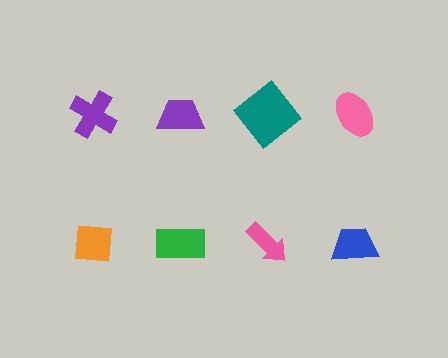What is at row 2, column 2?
A green rectangle.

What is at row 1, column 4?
A pink ellipse.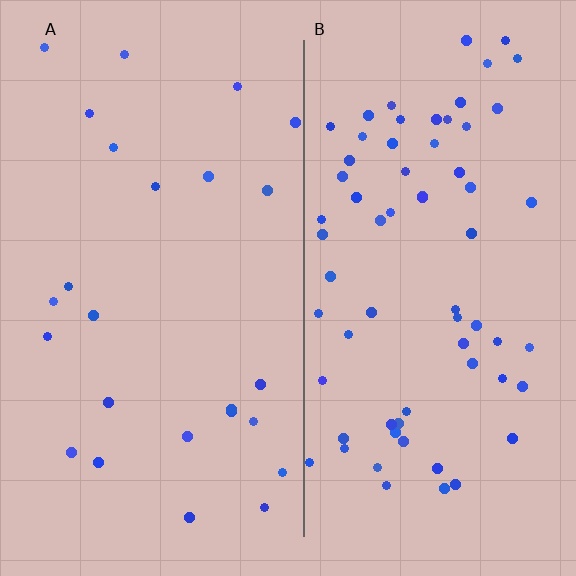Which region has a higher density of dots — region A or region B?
B (the right).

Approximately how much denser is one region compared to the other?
Approximately 2.7× — region B over region A.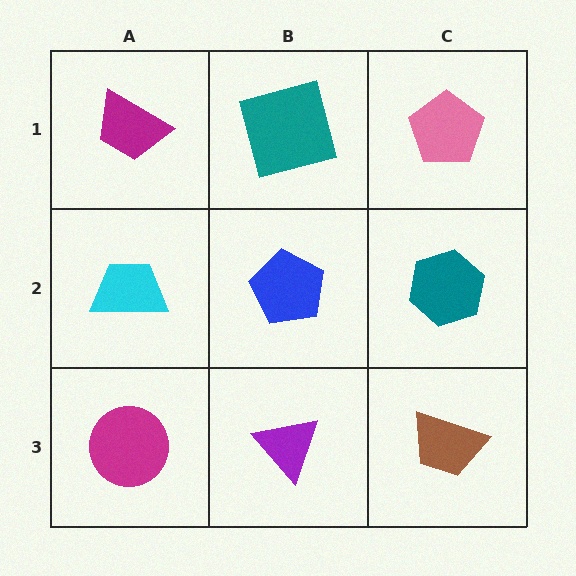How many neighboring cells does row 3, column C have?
2.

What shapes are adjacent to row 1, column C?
A teal hexagon (row 2, column C), a teal square (row 1, column B).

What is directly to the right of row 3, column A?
A purple triangle.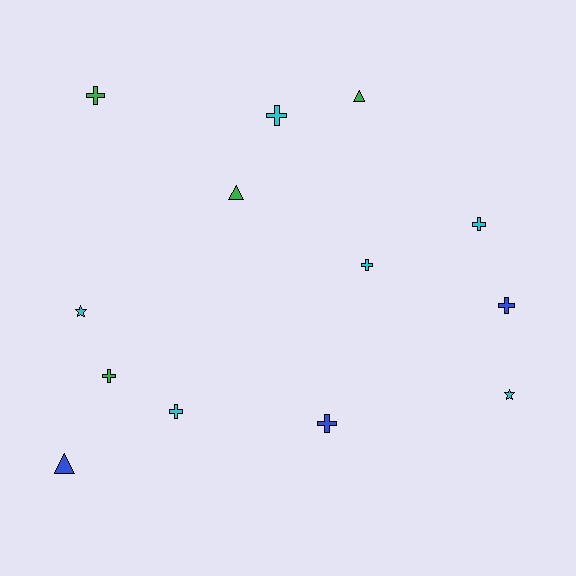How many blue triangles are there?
There is 1 blue triangle.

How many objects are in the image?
There are 13 objects.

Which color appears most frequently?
Cyan, with 6 objects.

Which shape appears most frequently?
Cross, with 8 objects.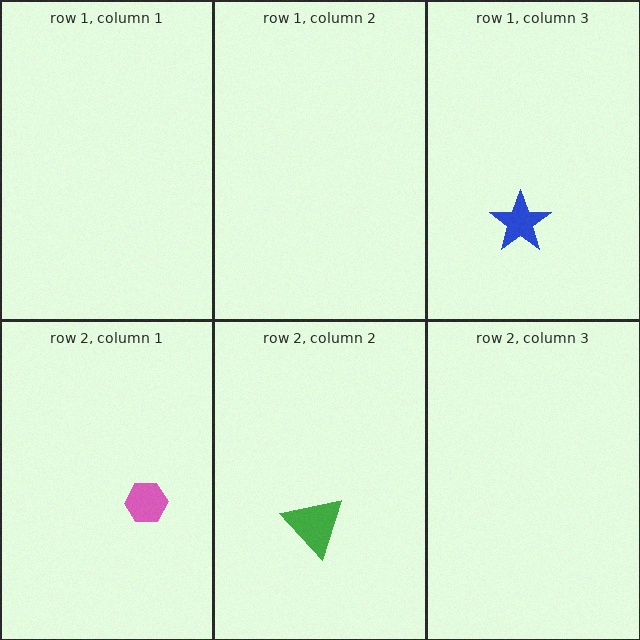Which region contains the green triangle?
The row 2, column 2 region.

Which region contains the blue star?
The row 1, column 3 region.